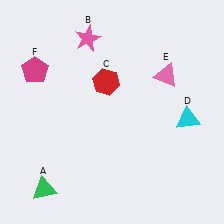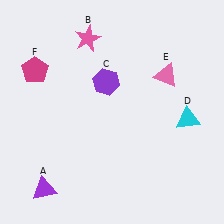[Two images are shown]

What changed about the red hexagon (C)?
In Image 1, C is red. In Image 2, it changed to purple.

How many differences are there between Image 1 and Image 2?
There are 2 differences between the two images.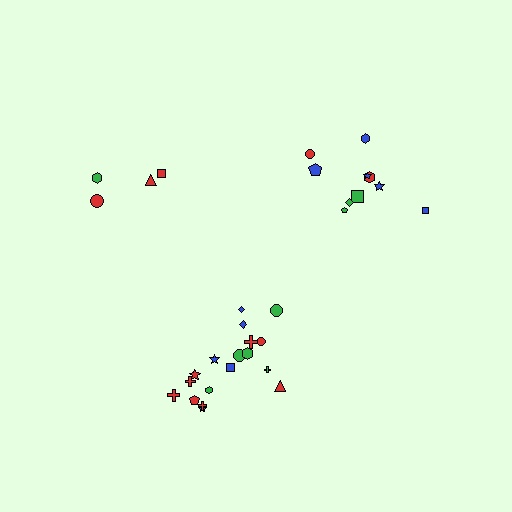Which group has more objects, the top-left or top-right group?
The top-right group.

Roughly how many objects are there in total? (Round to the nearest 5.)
Roughly 30 objects in total.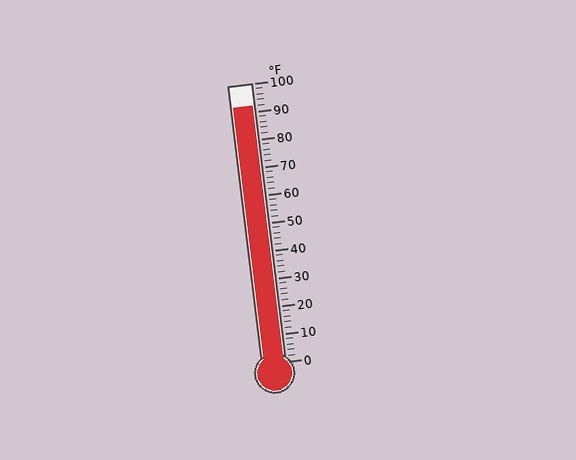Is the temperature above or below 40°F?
The temperature is above 40°F.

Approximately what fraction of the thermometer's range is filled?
The thermometer is filled to approximately 90% of its range.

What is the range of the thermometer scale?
The thermometer scale ranges from 0°F to 100°F.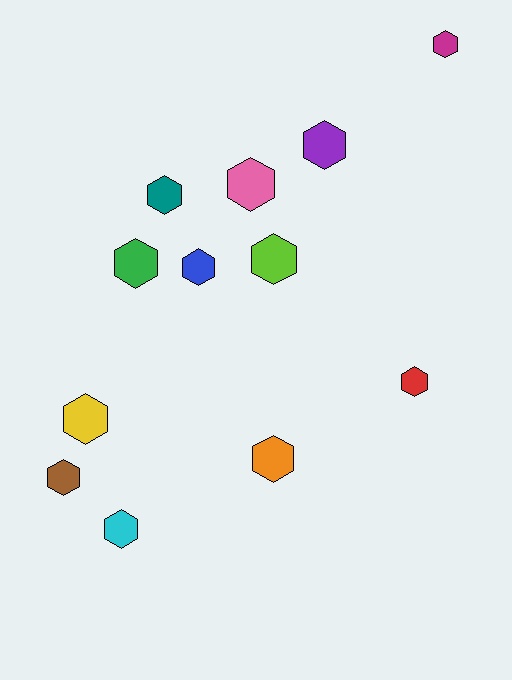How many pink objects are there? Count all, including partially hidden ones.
There is 1 pink object.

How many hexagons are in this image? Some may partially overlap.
There are 12 hexagons.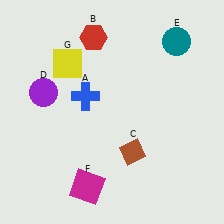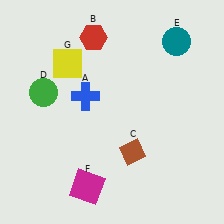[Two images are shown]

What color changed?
The circle (D) changed from purple in Image 1 to green in Image 2.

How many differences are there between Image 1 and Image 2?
There is 1 difference between the two images.